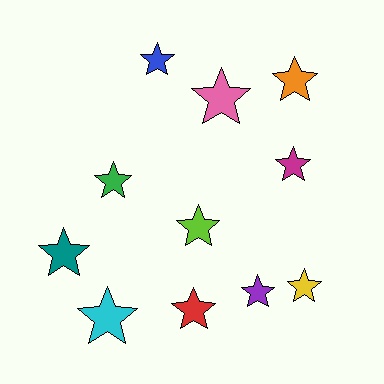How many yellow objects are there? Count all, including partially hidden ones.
There is 1 yellow object.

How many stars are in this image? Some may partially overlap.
There are 11 stars.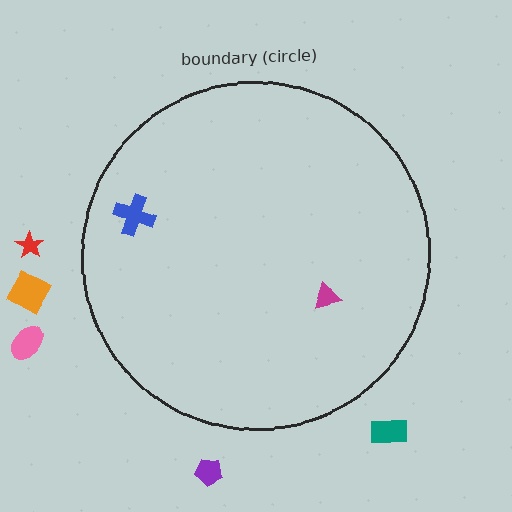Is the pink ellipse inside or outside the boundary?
Outside.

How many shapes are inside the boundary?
2 inside, 5 outside.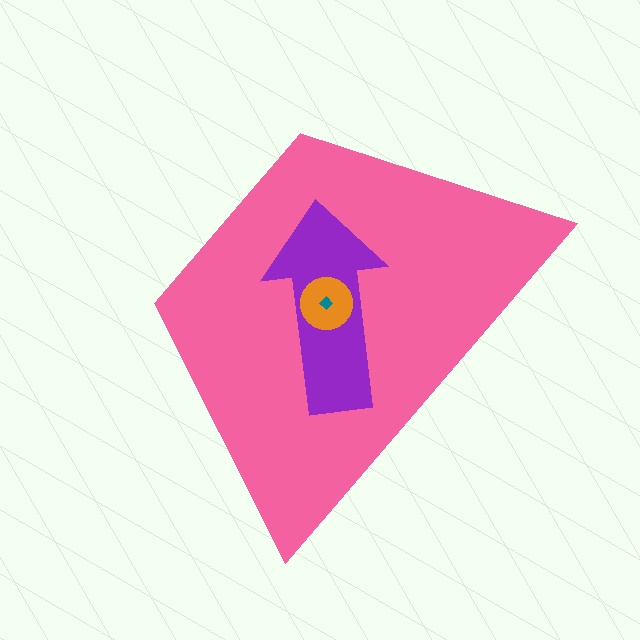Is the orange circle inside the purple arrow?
Yes.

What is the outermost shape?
The pink trapezoid.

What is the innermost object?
The teal diamond.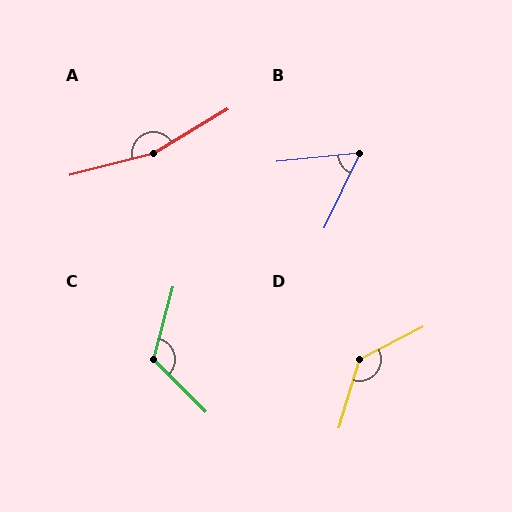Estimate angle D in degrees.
Approximately 134 degrees.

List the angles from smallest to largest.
B (59°), C (120°), D (134°), A (163°).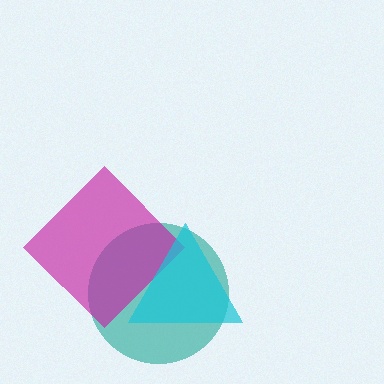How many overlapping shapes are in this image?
There are 3 overlapping shapes in the image.